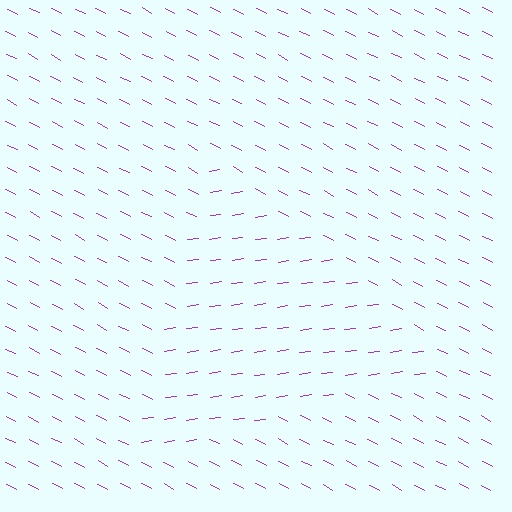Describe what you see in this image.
The image is filled with small purple line segments. A triangle region in the image has lines oriented differently from the surrounding lines, creating a visible texture boundary.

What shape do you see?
I see a triangle.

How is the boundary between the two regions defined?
The boundary is defined purely by a change in line orientation (approximately 35 degrees difference). All lines are the same color and thickness.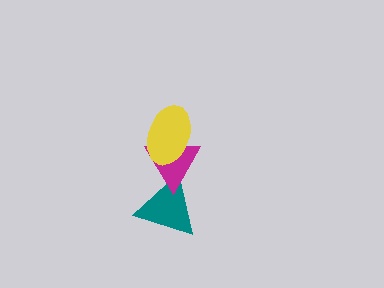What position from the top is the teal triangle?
The teal triangle is 3rd from the top.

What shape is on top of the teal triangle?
The magenta triangle is on top of the teal triangle.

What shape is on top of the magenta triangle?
The yellow ellipse is on top of the magenta triangle.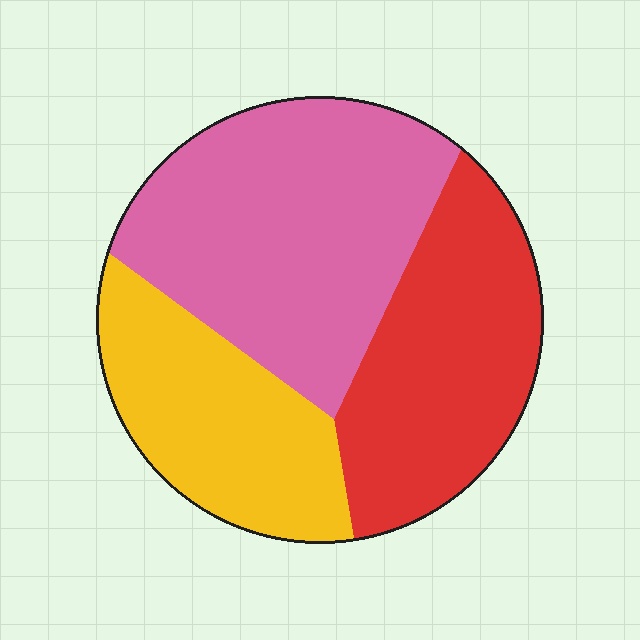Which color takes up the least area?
Yellow, at roughly 25%.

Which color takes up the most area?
Pink, at roughly 45%.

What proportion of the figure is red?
Red takes up between a quarter and a half of the figure.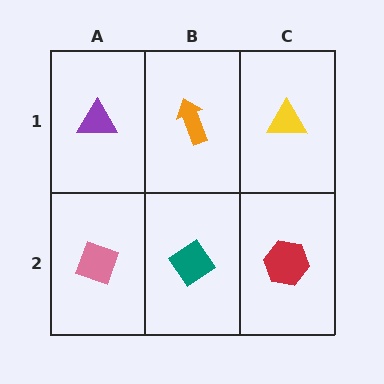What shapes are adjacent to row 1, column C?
A red hexagon (row 2, column C), an orange arrow (row 1, column B).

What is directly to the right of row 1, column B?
A yellow triangle.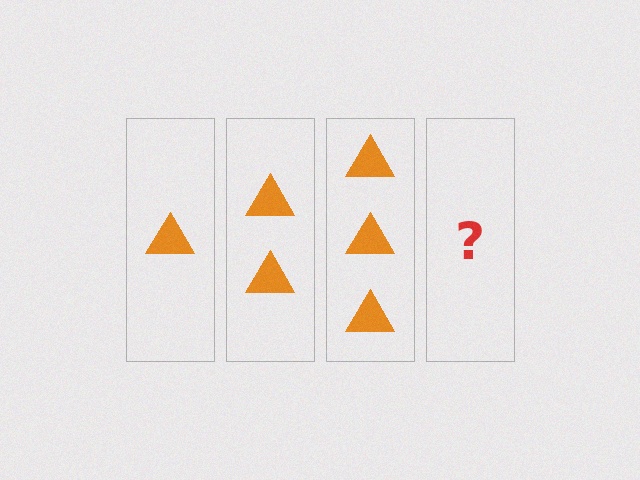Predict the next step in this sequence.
The next step is 4 triangles.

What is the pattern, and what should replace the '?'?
The pattern is that each step adds one more triangle. The '?' should be 4 triangles.